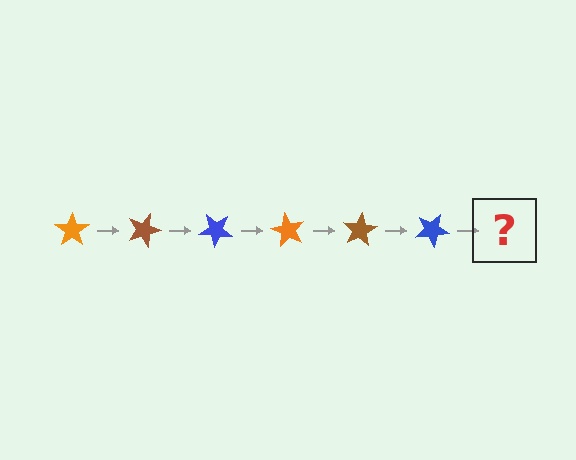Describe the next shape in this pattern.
It should be an orange star, rotated 120 degrees from the start.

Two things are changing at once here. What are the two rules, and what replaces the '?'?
The two rules are that it rotates 20 degrees each step and the color cycles through orange, brown, and blue. The '?' should be an orange star, rotated 120 degrees from the start.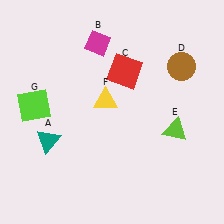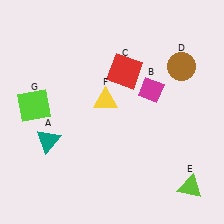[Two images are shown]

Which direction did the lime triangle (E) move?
The lime triangle (E) moved down.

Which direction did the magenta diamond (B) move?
The magenta diamond (B) moved right.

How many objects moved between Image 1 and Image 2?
2 objects moved between the two images.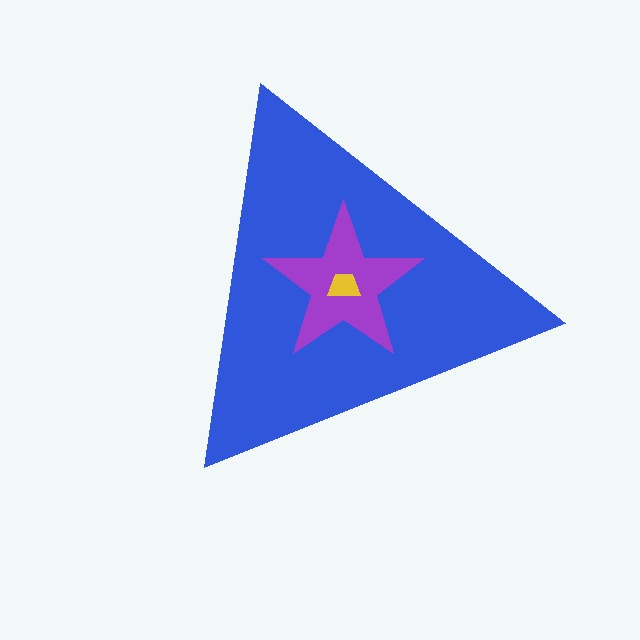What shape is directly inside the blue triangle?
The purple star.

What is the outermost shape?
The blue triangle.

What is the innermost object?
The yellow trapezoid.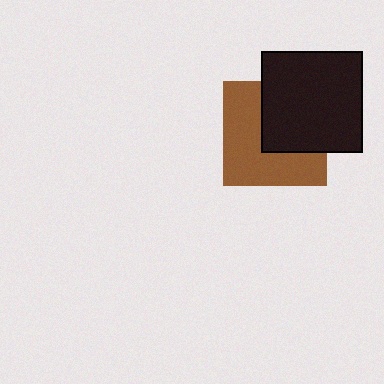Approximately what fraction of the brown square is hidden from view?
Roughly 44% of the brown square is hidden behind the black square.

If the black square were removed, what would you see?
You would see the complete brown square.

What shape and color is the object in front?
The object in front is a black square.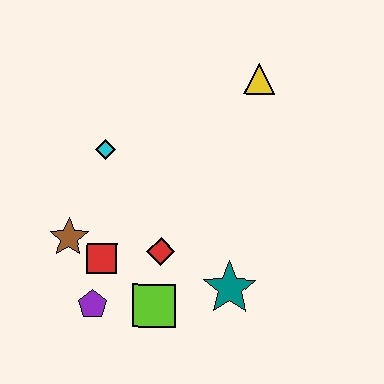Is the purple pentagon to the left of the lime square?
Yes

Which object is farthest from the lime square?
The yellow triangle is farthest from the lime square.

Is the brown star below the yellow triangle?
Yes